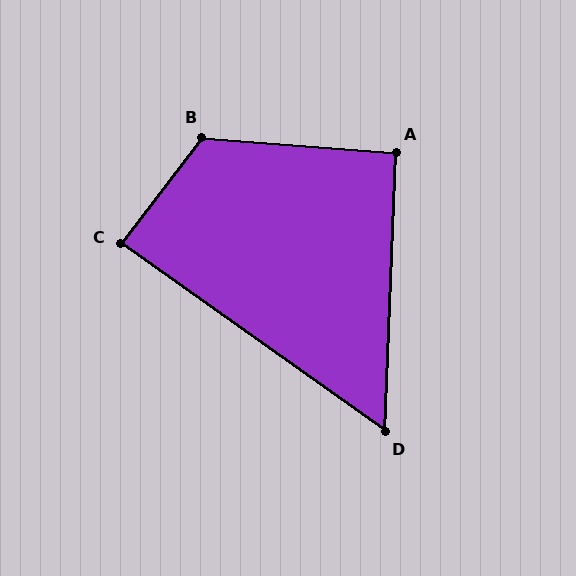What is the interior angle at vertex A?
Approximately 92 degrees (approximately right).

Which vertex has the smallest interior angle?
D, at approximately 57 degrees.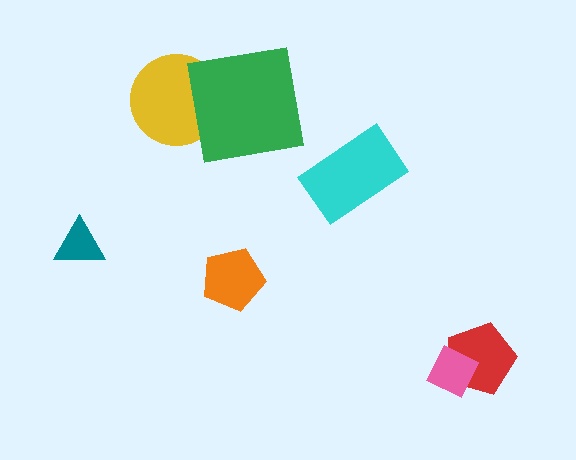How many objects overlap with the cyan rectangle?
0 objects overlap with the cyan rectangle.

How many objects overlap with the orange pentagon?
0 objects overlap with the orange pentagon.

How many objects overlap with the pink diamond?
1 object overlaps with the pink diamond.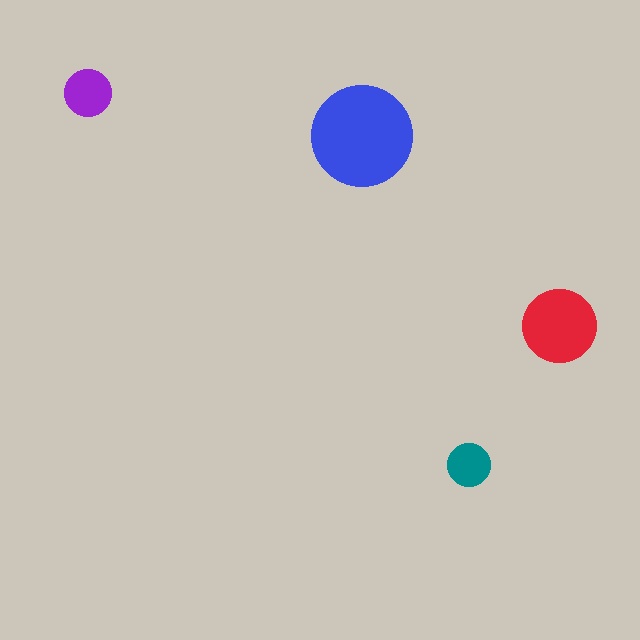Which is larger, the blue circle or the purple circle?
The blue one.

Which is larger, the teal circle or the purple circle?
The purple one.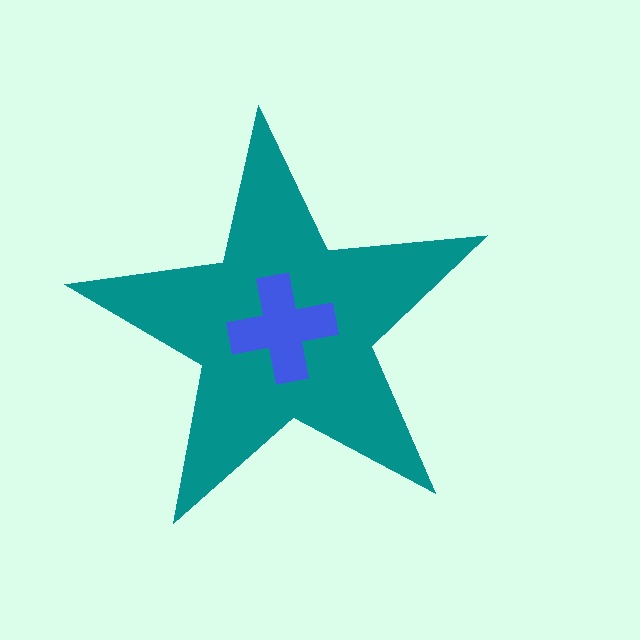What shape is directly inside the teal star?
The blue cross.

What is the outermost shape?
The teal star.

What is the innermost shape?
The blue cross.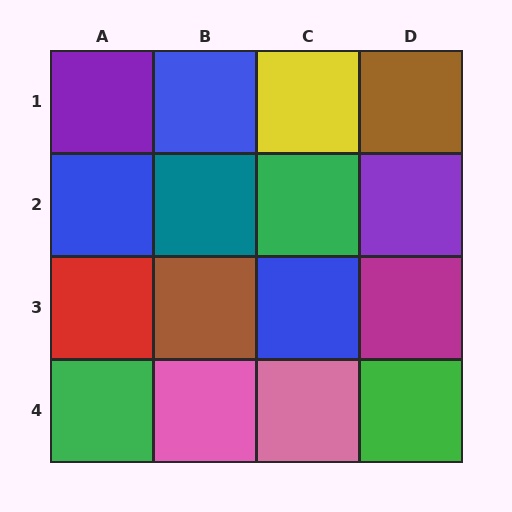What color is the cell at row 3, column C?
Blue.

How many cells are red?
1 cell is red.